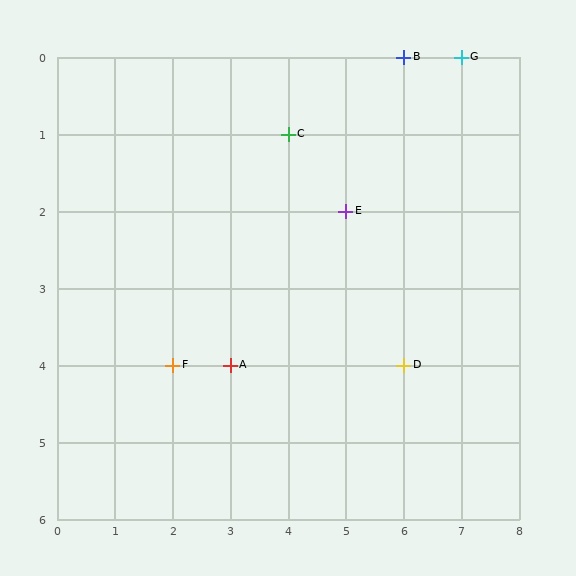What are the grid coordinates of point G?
Point G is at grid coordinates (7, 0).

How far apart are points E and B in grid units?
Points E and B are 1 column and 2 rows apart (about 2.2 grid units diagonally).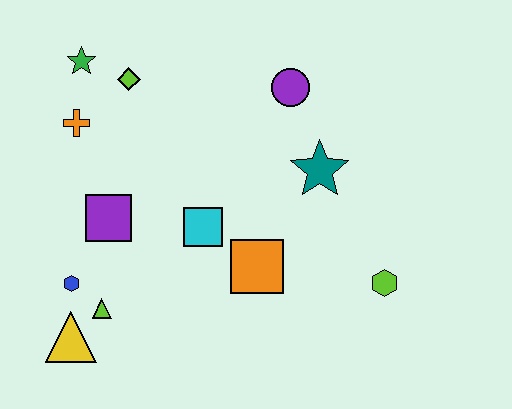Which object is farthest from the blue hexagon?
The lime hexagon is farthest from the blue hexagon.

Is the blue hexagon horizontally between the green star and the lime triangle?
No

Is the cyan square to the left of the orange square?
Yes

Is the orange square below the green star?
Yes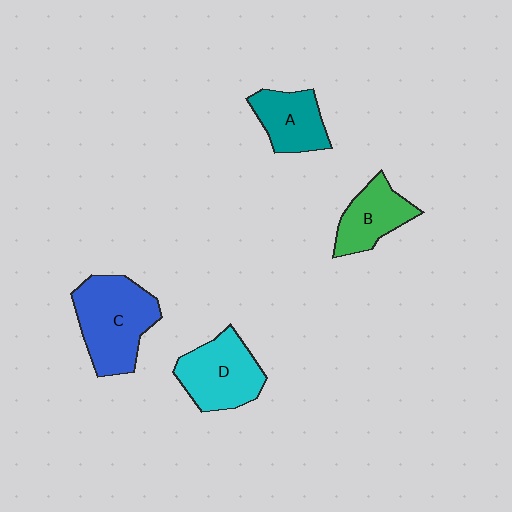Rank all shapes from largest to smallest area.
From largest to smallest: C (blue), D (cyan), B (green), A (teal).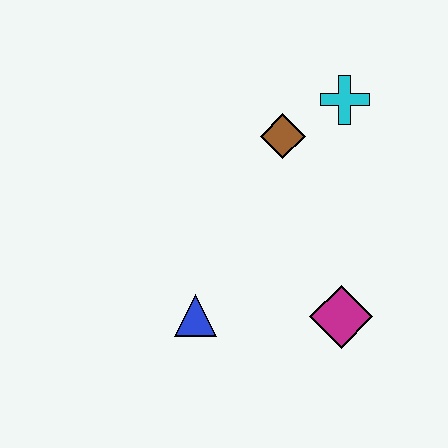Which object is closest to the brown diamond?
The cyan cross is closest to the brown diamond.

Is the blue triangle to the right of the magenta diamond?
No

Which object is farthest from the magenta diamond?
The cyan cross is farthest from the magenta diamond.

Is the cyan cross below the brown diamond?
No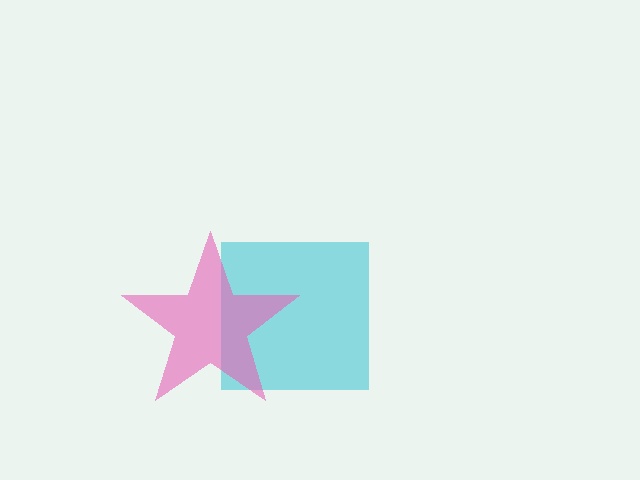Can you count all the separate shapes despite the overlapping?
Yes, there are 2 separate shapes.